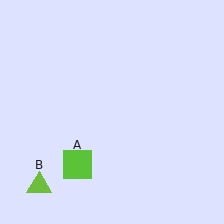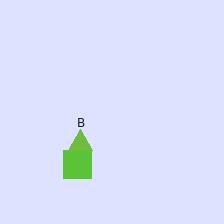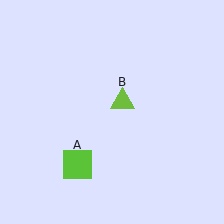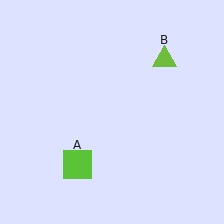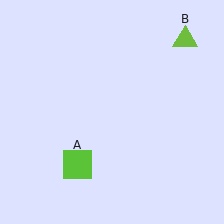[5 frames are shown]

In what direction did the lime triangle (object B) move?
The lime triangle (object B) moved up and to the right.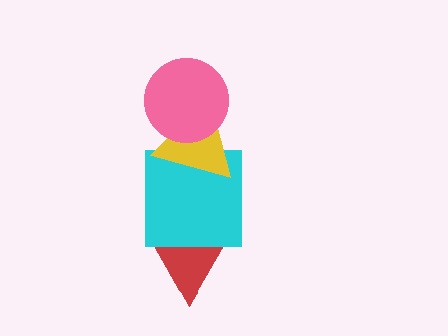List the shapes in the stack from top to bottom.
From top to bottom: the pink circle, the yellow triangle, the cyan square, the red triangle.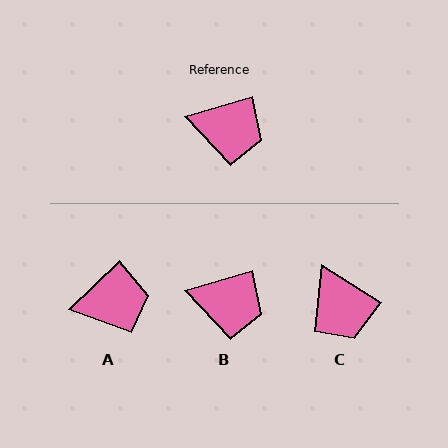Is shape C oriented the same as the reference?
No, it is off by about 48 degrees.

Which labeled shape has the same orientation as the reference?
B.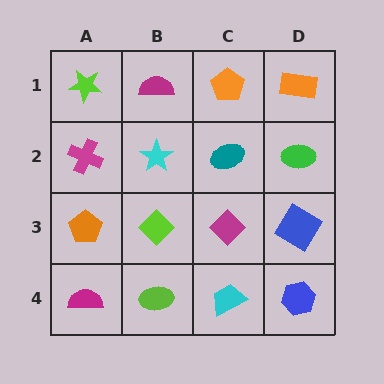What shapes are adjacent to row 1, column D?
A green ellipse (row 2, column D), an orange pentagon (row 1, column C).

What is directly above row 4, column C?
A magenta diamond.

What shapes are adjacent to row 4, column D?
A blue diamond (row 3, column D), a cyan trapezoid (row 4, column C).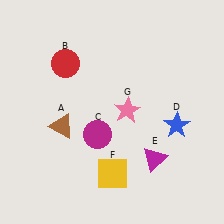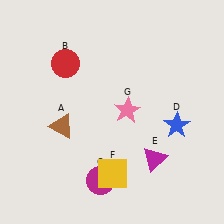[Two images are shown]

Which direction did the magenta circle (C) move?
The magenta circle (C) moved down.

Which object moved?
The magenta circle (C) moved down.